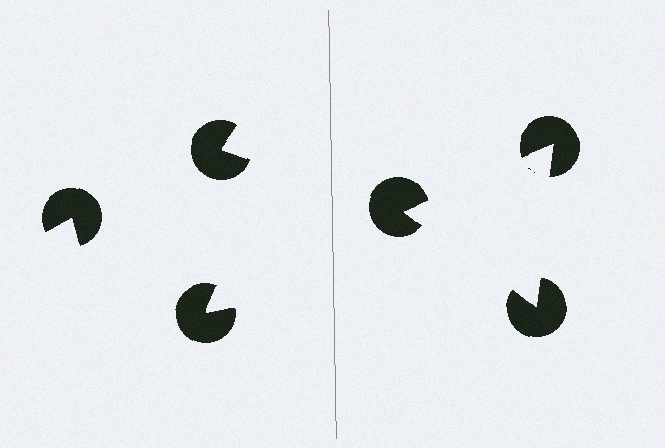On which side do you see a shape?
An illusory triangle appears on the right side. On the left side the wedge cuts are rotated, so no coherent shape forms.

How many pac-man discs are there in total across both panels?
6 — 3 on each side.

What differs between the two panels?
The pac-man discs are positioned identically on both sides; only the wedge orientations differ. On the right they align to a triangle; on the left they are misaligned.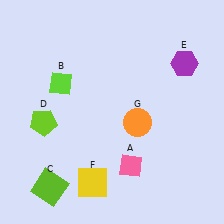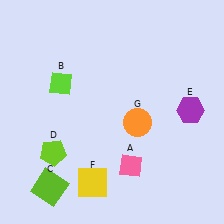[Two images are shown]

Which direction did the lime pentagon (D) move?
The lime pentagon (D) moved down.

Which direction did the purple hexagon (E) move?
The purple hexagon (E) moved down.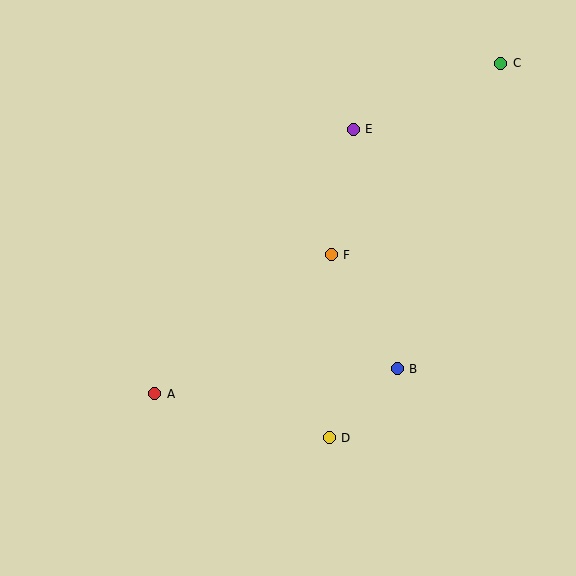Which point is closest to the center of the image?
Point F at (331, 255) is closest to the center.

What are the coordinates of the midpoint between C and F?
The midpoint between C and F is at (416, 159).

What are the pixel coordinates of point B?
Point B is at (397, 369).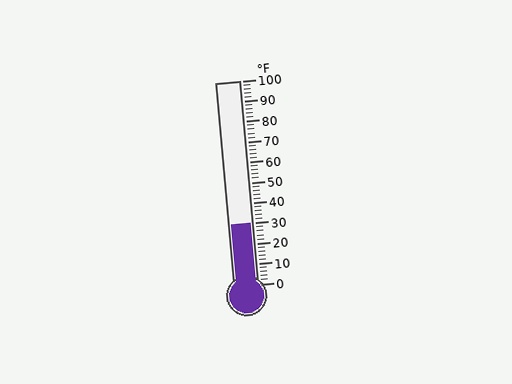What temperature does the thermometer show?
The thermometer shows approximately 30°F.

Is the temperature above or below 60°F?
The temperature is below 60°F.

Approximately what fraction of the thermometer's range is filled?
The thermometer is filled to approximately 30% of its range.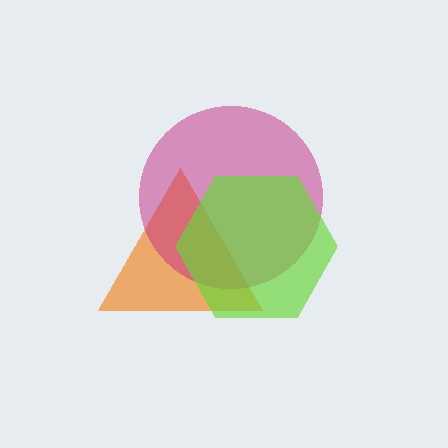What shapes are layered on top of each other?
The layered shapes are: an orange triangle, a magenta circle, a lime hexagon.